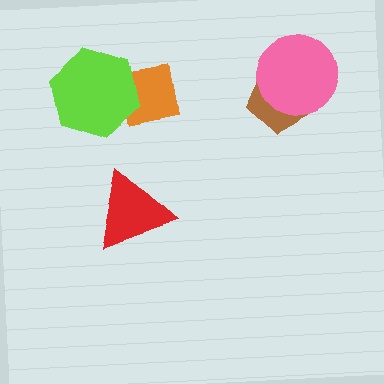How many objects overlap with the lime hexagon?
1 object overlaps with the lime hexagon.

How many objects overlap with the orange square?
1 object overlaps with the orange square.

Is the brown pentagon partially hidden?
Yes, it is partially covered by another shape.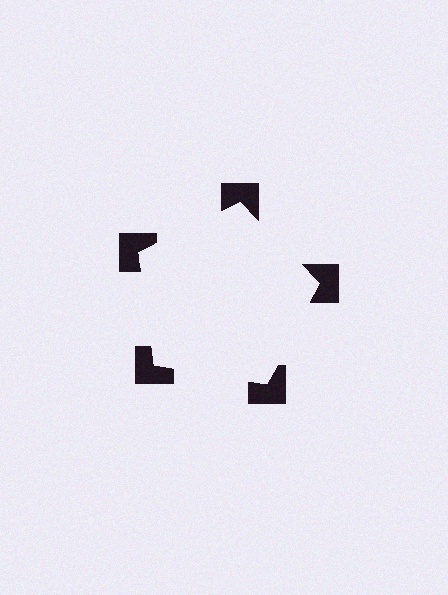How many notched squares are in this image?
There are 5 — one at each vertex of the illusory pentagon.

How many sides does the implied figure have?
5 sides.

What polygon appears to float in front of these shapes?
An illusory pentagon — its edges are inferred from the aligned wedge cuts in the notched squares, not physically drawn.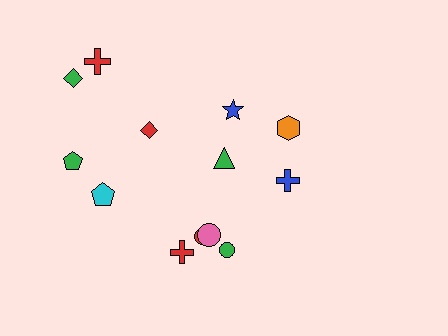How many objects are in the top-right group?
There are 3 objects.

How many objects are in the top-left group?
There are 5 objects.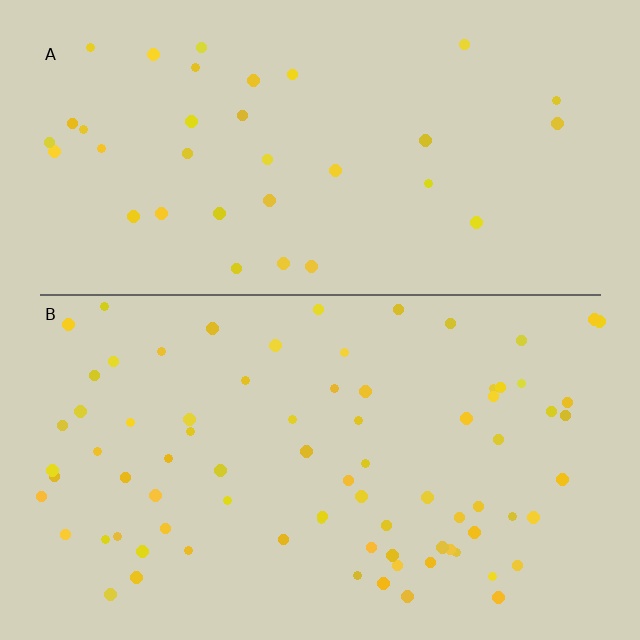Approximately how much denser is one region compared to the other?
Approximately 2.2× — region B over region A.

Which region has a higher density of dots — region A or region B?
B (the bottom).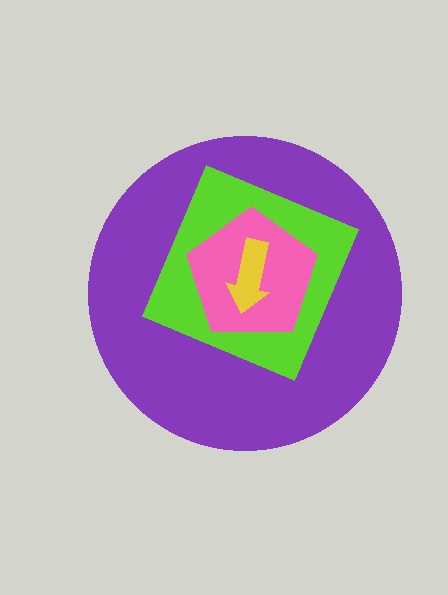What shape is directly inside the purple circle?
The lime square.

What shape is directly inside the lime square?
The pink pentagon.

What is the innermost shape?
The yellow arrow.